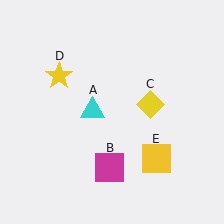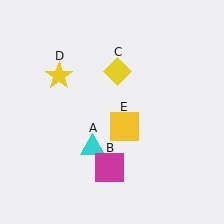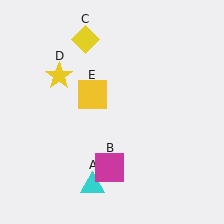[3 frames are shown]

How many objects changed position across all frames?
3 objects changed position: cyan triangle (object A), yellow diamond (object C), yellow square (object E).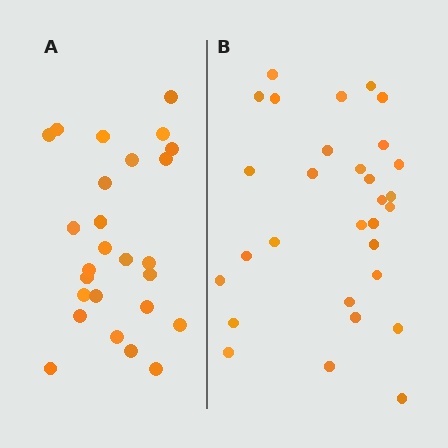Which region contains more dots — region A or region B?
Region B (the right region) has more dots.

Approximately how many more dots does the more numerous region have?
Region B has about 4 more dots than region A.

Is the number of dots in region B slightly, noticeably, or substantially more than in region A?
Region B has only slightly more — the two regions are fairly close. The ratio is roughly 1.2 to 1.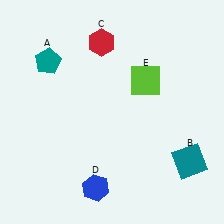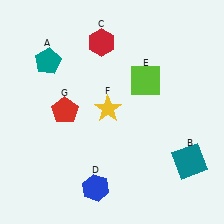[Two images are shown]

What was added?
A yellow star (F), a red pentagon (G) were added in Image 2.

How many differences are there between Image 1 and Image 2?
There are 2 differences between the two images.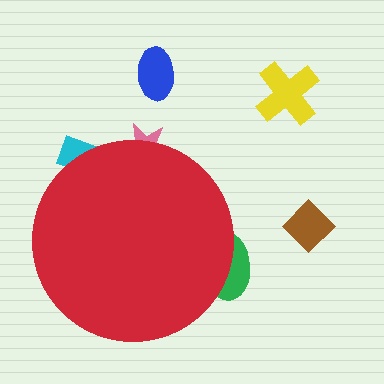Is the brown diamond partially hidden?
No, the brown diamond is fully visible.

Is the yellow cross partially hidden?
No, the yellow cross is fully visible.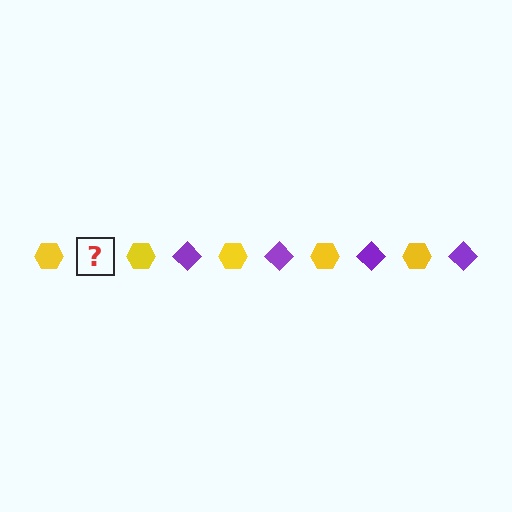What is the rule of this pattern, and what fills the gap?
The rule is that the pattern alternates between yellow hexagon and purple diamond. The gap should be filled with a purple diamond.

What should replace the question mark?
The question mark should be replaced with a purple diamond.